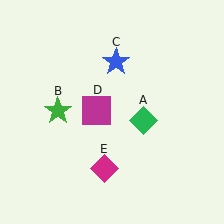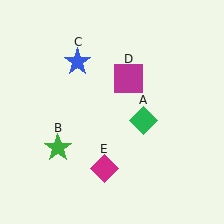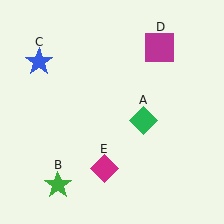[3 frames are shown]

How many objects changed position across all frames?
3 objects changed position: green star (object B), blue star (object C), magenta square (object D).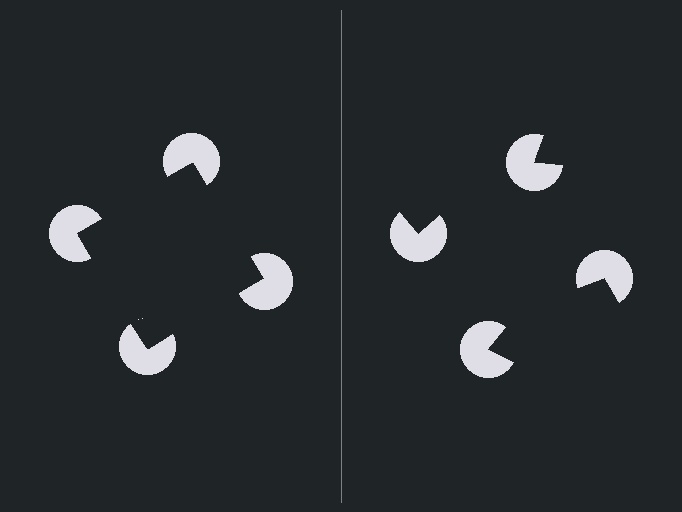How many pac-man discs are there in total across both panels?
8 — 4 on each side.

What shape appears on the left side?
An illusory square.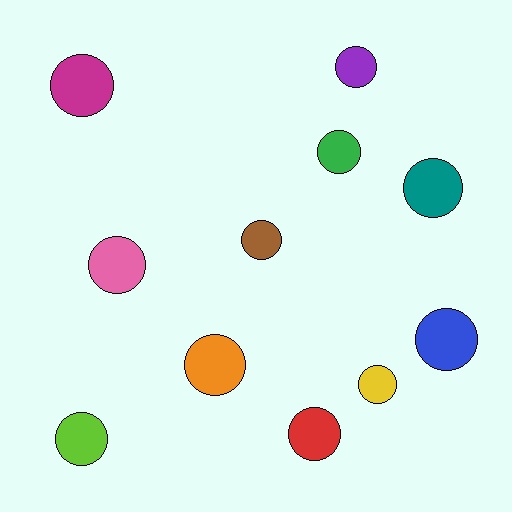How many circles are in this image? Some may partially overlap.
There are 11 circles.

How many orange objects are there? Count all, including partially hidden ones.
There is 1 orange object.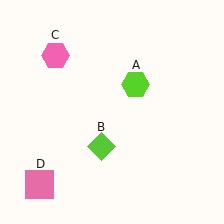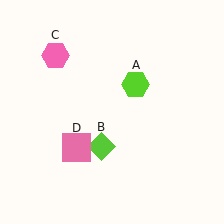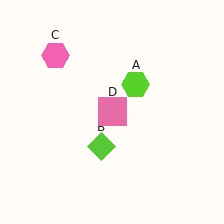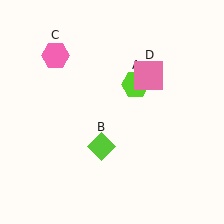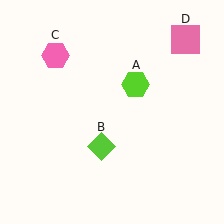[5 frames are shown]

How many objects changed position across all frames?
1 object changed position: pink square (object D).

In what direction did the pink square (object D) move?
The pink square (object D) moved up and to the right.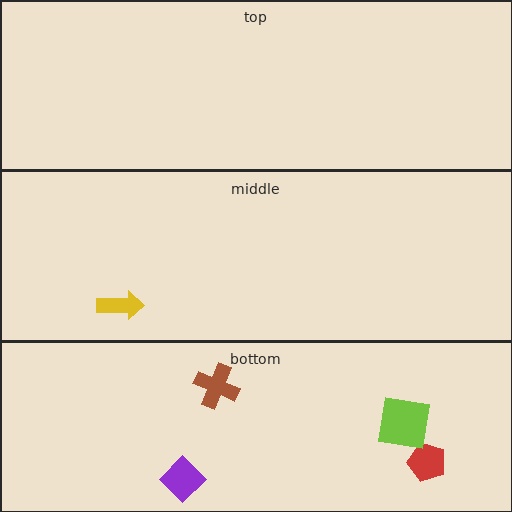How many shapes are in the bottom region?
4.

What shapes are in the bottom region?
The red pentagon, the purple diamond, the brown cross, the lime square.